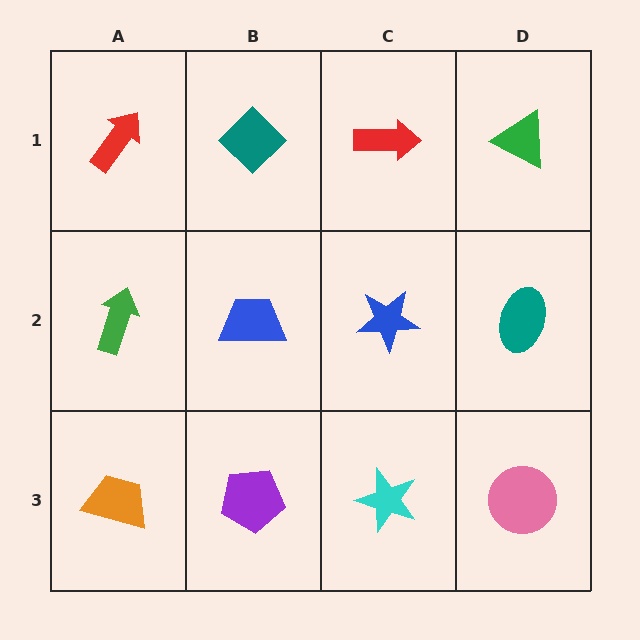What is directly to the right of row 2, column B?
A blue star.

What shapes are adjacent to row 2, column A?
A red arrow (row 1, column A), an orange trapezoid (row 3, column A), a blue trapezoid (row 2, column B).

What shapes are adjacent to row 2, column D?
A green triangle (row 1, column D), a pink circle (row 3, column D), a blue star (row 2, column C).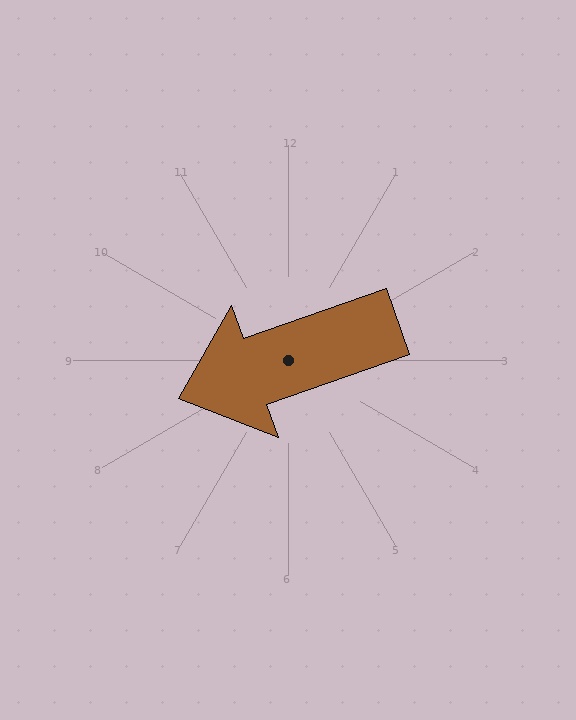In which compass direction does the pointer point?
West.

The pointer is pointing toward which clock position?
Roughly 8 o'clock.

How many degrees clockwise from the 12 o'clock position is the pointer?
Approximately 251 degrees.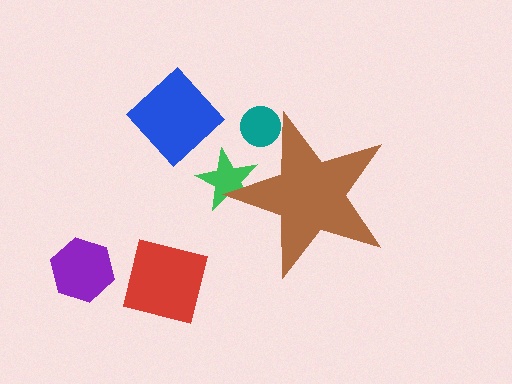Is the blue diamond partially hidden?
No, the blue diamond is fully visible.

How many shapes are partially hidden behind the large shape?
2 shapes are partially hidden.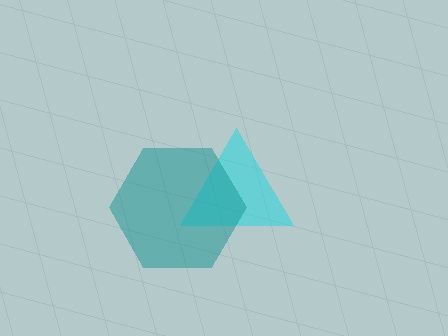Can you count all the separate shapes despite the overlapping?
Yes, there are 2 separate shapes.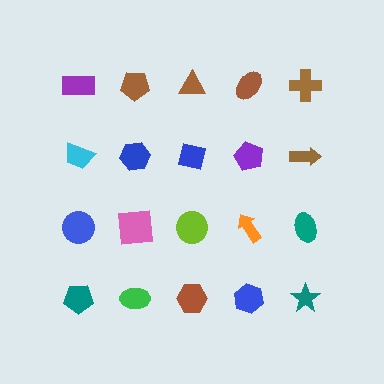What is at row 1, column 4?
A brown ellipse.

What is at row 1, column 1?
A purple rectangle.